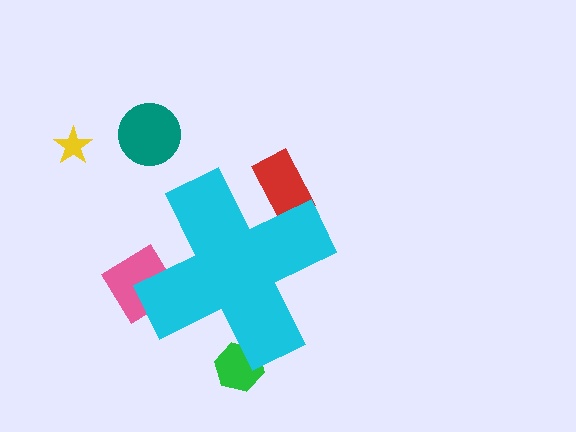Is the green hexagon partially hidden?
Yes, the green hexagon is partially hidden behind the cyan cross.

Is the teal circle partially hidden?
No, the teal circle is fully visible.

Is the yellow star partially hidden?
No, the yellow star is fully visible.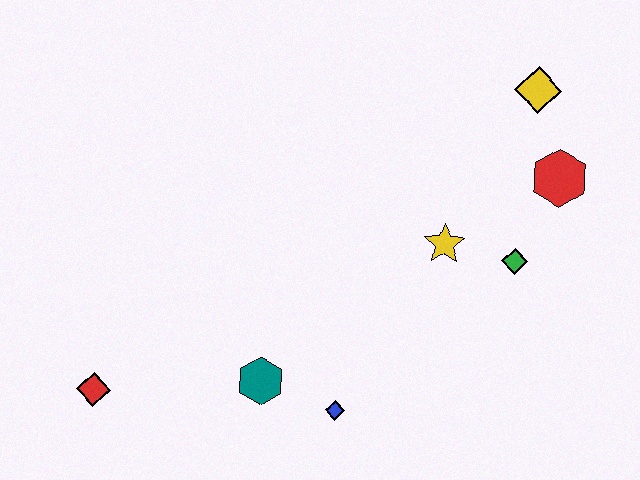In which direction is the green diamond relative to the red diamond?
The green diamond is to the right of the red diamond.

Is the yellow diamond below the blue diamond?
No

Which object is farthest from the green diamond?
The red diamond is farthest from the green diamond.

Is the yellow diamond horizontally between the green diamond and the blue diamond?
No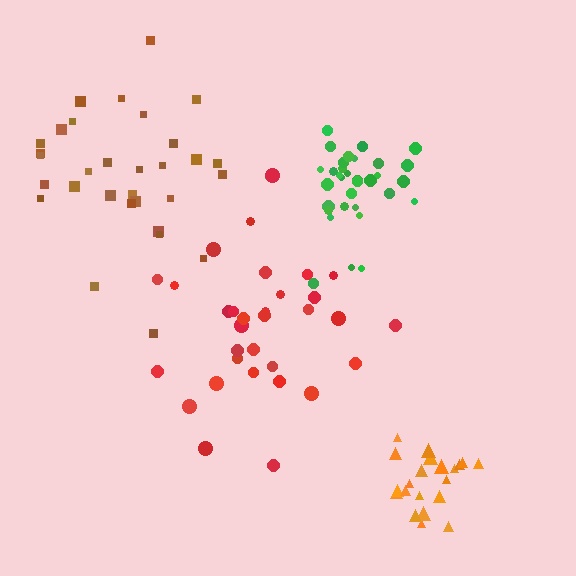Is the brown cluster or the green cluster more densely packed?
Green.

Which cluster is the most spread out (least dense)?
Brown.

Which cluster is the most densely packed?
Orange.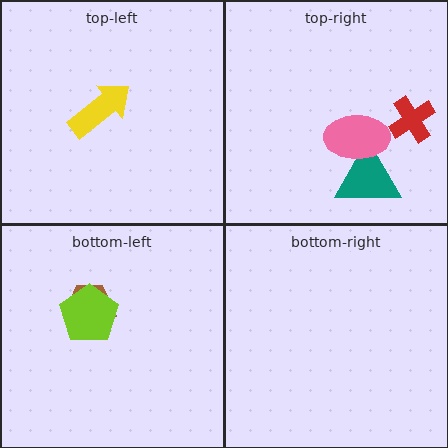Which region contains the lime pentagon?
The bottom-left region.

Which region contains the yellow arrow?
The top-left region.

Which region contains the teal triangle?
The top-right region.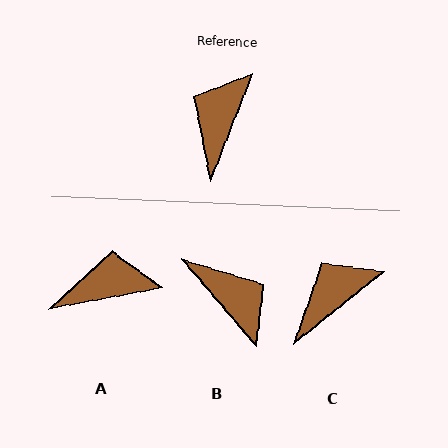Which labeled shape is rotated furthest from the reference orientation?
B, about 118 degrees away.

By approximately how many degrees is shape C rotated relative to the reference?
Approximately 29 degrees clockwise.